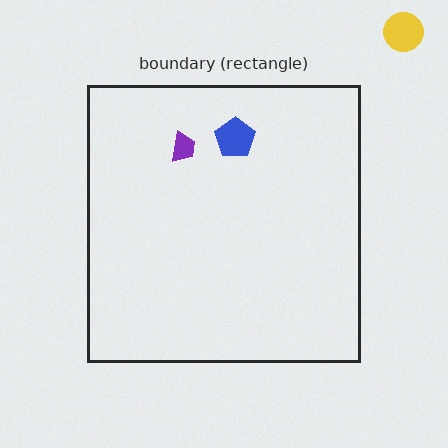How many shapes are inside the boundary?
2 inside, 1 outside.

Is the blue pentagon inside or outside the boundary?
Inside.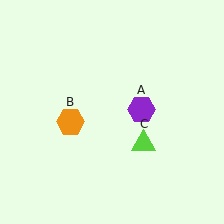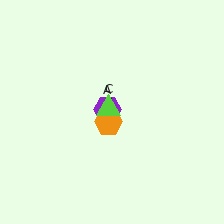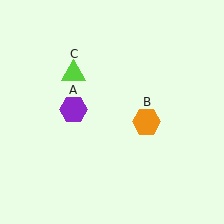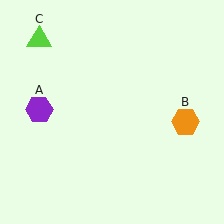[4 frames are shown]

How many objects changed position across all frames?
3 objects changed position: purple hexagon (object A), orange hexagon (object B), lime triangle (object C).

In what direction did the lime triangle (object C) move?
The lime triangle (object C) moved up and to the left.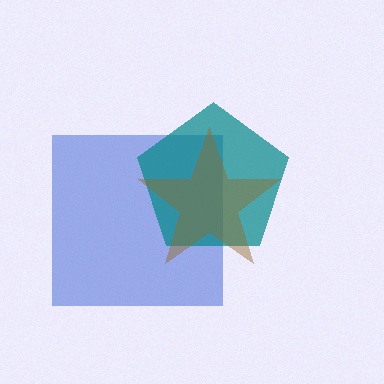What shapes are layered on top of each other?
The layered shapes are: a blue square, a teal pentagon, a brown star.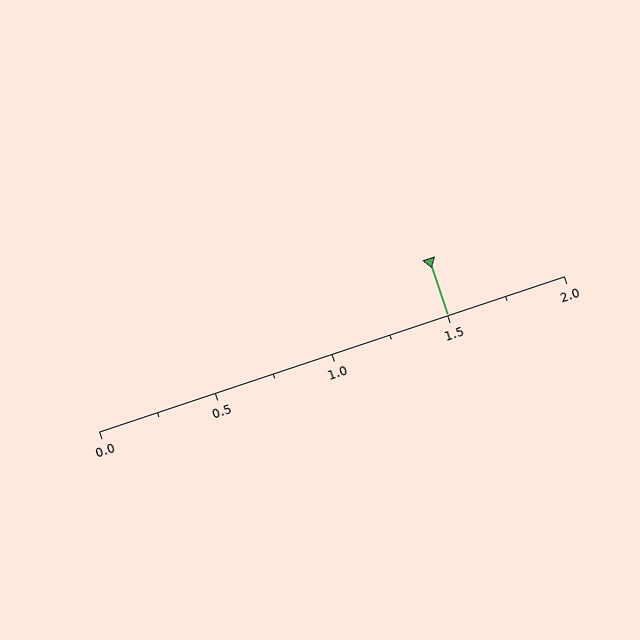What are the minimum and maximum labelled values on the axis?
The axis runs from 0.0 to 2.0.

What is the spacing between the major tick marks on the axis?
The major ticks are spaced 0.5 apart.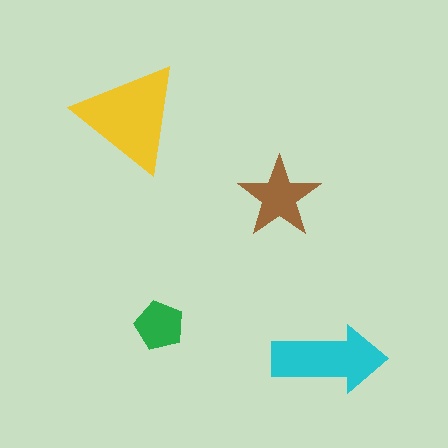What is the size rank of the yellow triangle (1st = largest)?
1st.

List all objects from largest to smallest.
The yellow triangle, the cyan arrow, the brown star, the green pentagon.